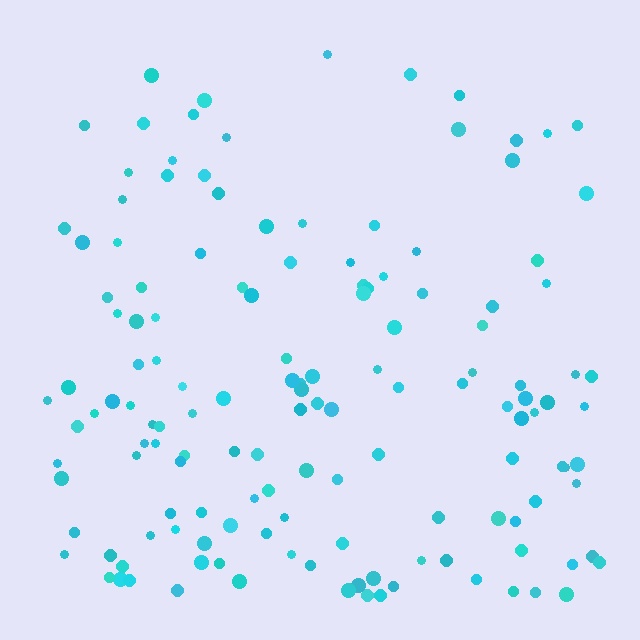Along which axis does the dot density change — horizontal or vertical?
Vertical.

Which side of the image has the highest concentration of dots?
The bottom.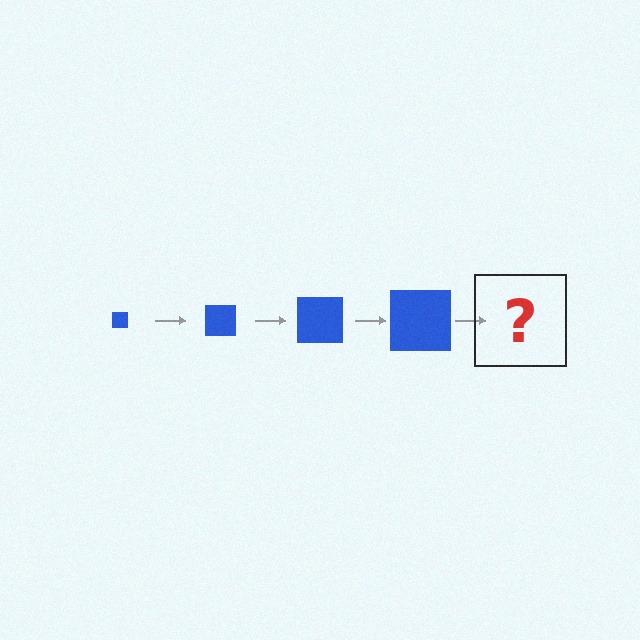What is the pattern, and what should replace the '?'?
The pattern is that the square gets progressively larger each step. The '?' should be a blue square, larger than the previous one.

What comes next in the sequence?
The next element should be a blue square, larger than the previous one.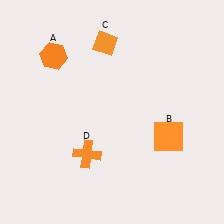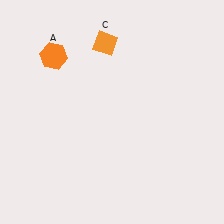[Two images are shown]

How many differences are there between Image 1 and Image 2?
There are 2 differences between the two images.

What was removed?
The orange cross (D), the orange square (B) were removed in Image 2.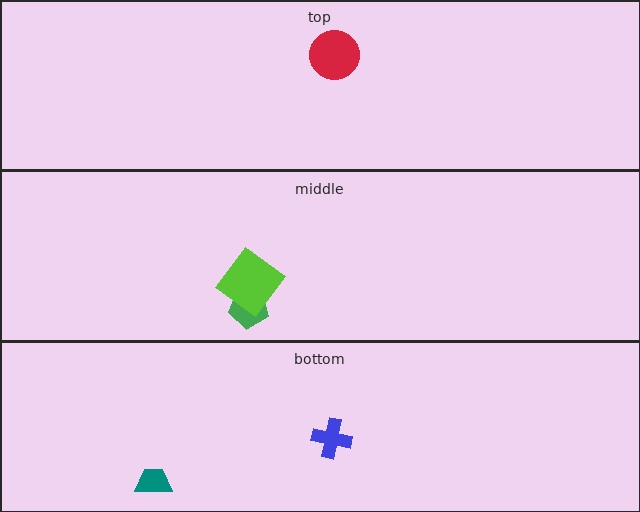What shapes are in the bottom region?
The blue cross, the teal trapezoid.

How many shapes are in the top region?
1.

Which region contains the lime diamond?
The middle region.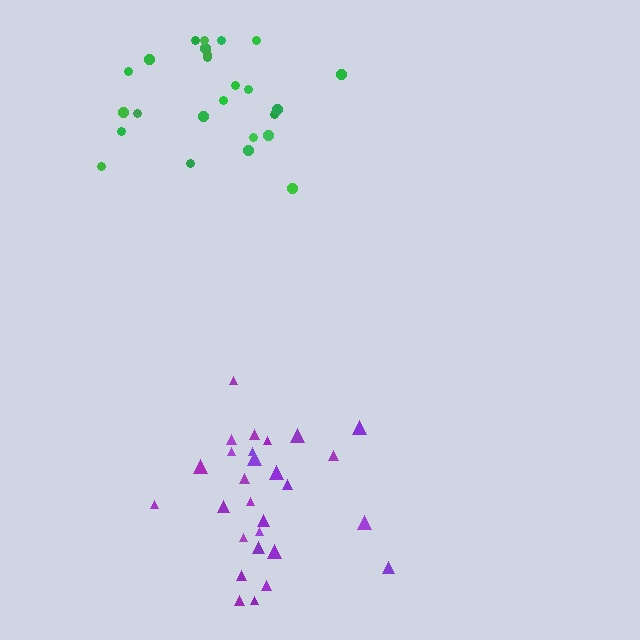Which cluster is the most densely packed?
Purple.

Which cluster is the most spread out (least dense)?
Green.